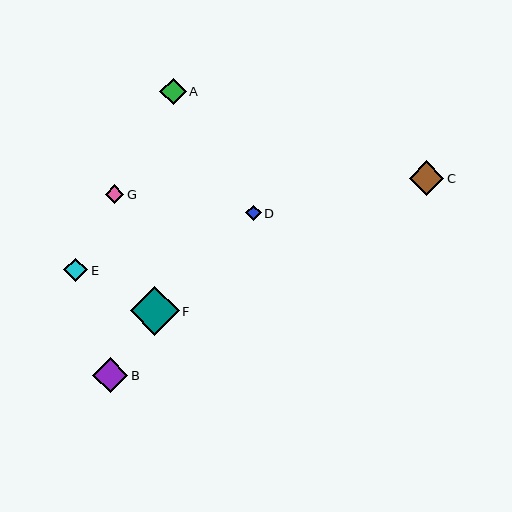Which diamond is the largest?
Diamond F is the largest with a size of approximately 49 pixels.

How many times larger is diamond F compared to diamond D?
Diamond F is approximately 3.1 times the size of diamond D.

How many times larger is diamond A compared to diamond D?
Diamond A is approximately 1.7 times the size of diamond D.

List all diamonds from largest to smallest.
From largest to smallest: F, B, C, A, E, G, D.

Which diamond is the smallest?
Diamond D is the smallest with a size of approximately 16 pixels.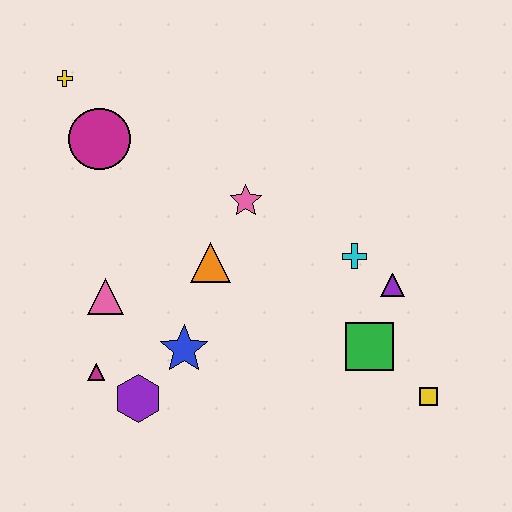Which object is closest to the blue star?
The purple hexagon is closest to the blue star.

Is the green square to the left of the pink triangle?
No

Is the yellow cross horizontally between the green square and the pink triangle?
No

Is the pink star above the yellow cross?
No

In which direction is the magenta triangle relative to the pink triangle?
The magenta triangle is below the pink triangle.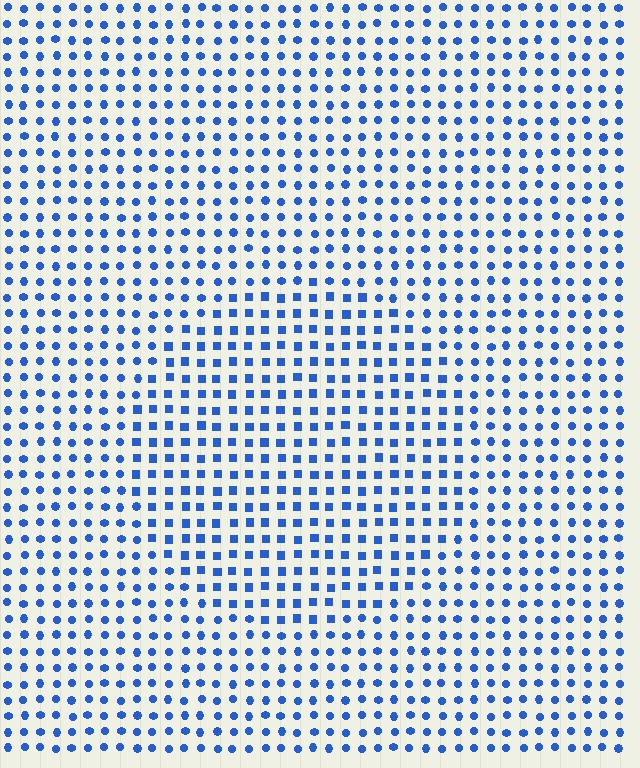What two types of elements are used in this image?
The image uses squares inside the circle region and circles outside it.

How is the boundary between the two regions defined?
The boundary is defined by a change in element shape: squares inside vs. circles outside. All elements share the same color and spacing.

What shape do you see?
I see a circle.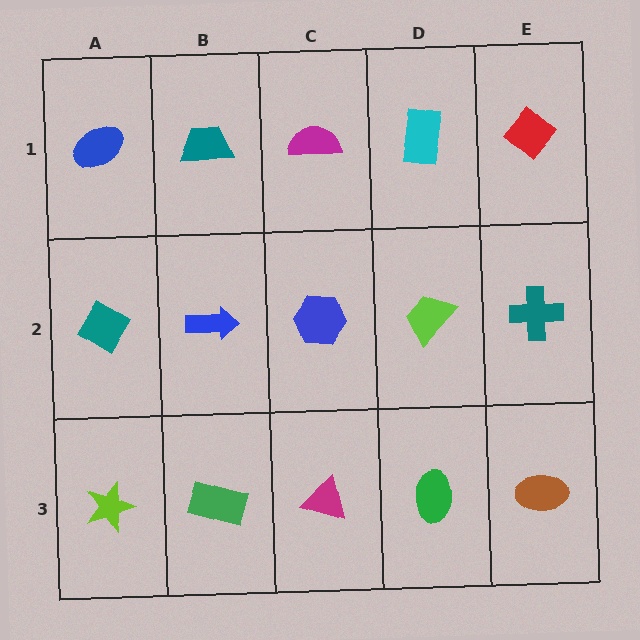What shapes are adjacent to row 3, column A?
A teal diamond (row 2, column A), a green rectangle (row 3, column B).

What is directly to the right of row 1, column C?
A cyan rectangle.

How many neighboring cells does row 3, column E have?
2.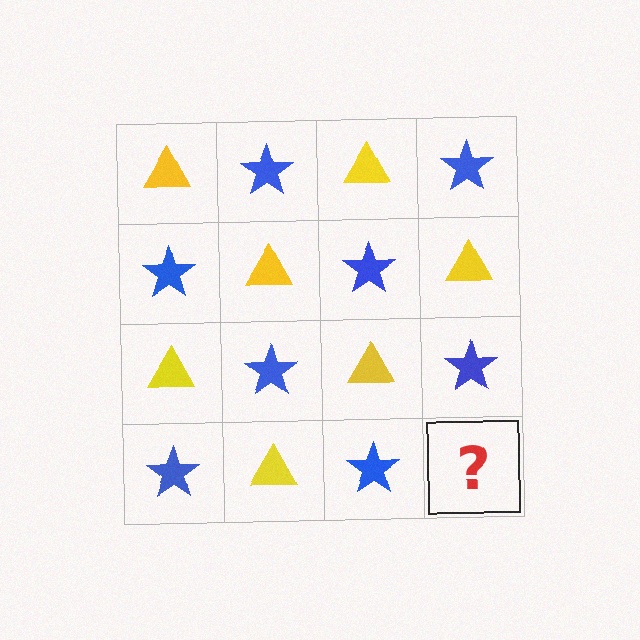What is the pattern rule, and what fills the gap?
The rule is that it alternates yellow triangle and blue star in a checkerboard pattern. The gap should be filled with a yellow triangle.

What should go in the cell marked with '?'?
The missing cell should contain a yellow triangle.